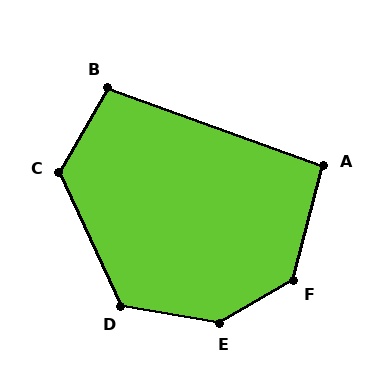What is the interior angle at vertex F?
Approximately 135 degrees (obtuse).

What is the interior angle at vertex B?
Approximately 100 degrees (obtuse).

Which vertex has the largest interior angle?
E, at approximately 140 degrees.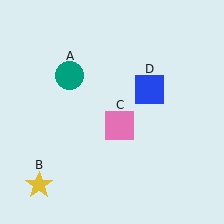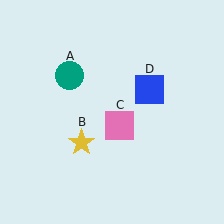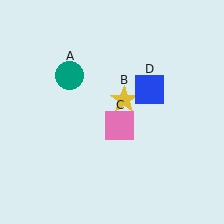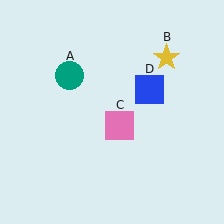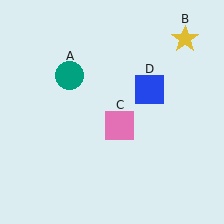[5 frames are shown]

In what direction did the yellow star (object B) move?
The yellow star (object B) moved up and to the right.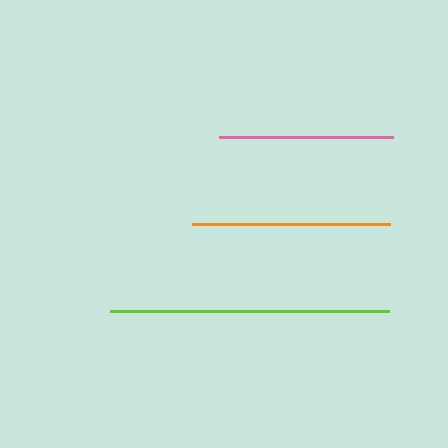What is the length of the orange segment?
The orange segment is approximately 198 pixels long.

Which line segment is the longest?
The lime line is the longest at approximately 278 pixels.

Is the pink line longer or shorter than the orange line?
The orange line is longer than the pink line.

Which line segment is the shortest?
The pink line is the shortest at approximately 175 pixels.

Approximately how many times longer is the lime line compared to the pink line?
The lime line is approximately 1.6 times the length of the pink line.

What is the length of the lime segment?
The lime segment is approximately 278 pixels long.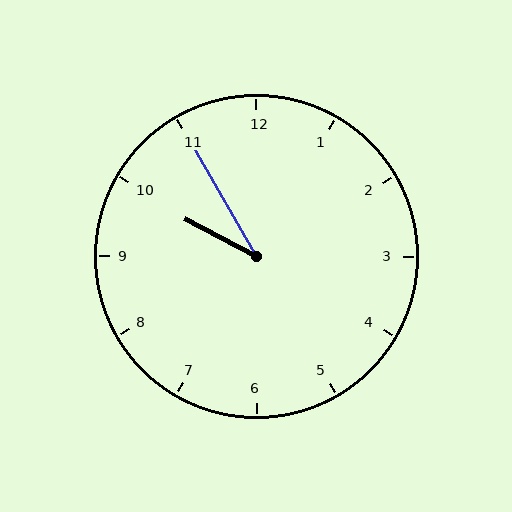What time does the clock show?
9:55.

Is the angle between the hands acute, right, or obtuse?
It is acute.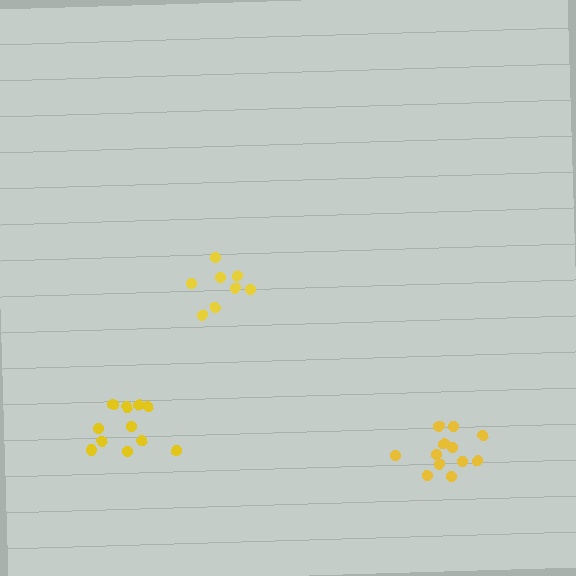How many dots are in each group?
Group 1: 12 dots, Group 2: 11 dots, Group 3: 8 dots (31 total).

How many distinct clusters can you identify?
There are 3 distinct clusters.